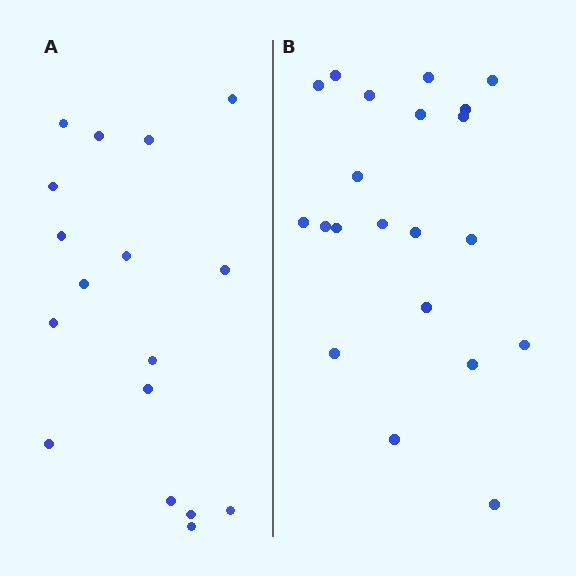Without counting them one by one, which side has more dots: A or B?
Region B (the right region) has more dots.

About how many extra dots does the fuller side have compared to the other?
Region B has about 4 more dots than region A.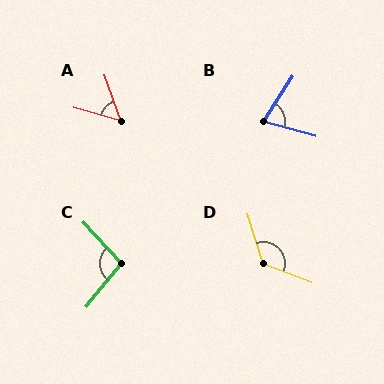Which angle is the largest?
D, at approximately 129 degrees.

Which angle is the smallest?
A, at approximately 54 degrees.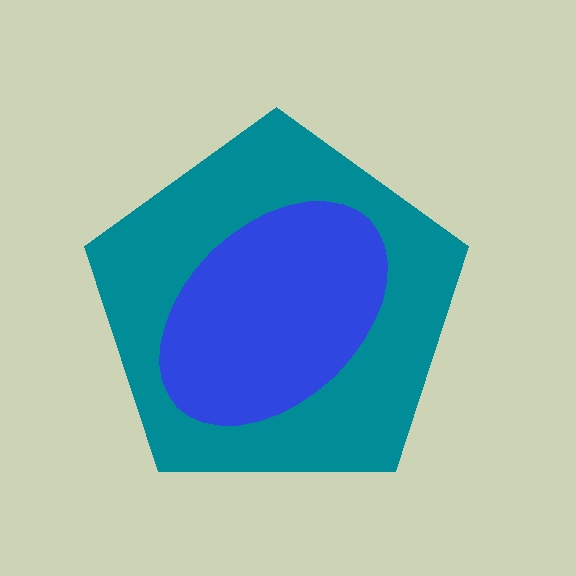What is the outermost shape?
The teal pentagon.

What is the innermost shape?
The blue ellipse.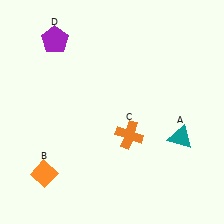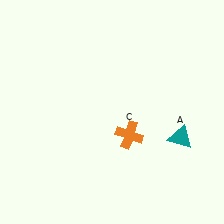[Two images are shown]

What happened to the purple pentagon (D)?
The purple pentagon (D) was removed in Image 2. It was in the top-left area of Image 1.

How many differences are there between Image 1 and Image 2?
There are 2 differences between the two images.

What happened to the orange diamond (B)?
The orange diamond (B) was removed in Image 2. It was in the bottom-left area of Image 1.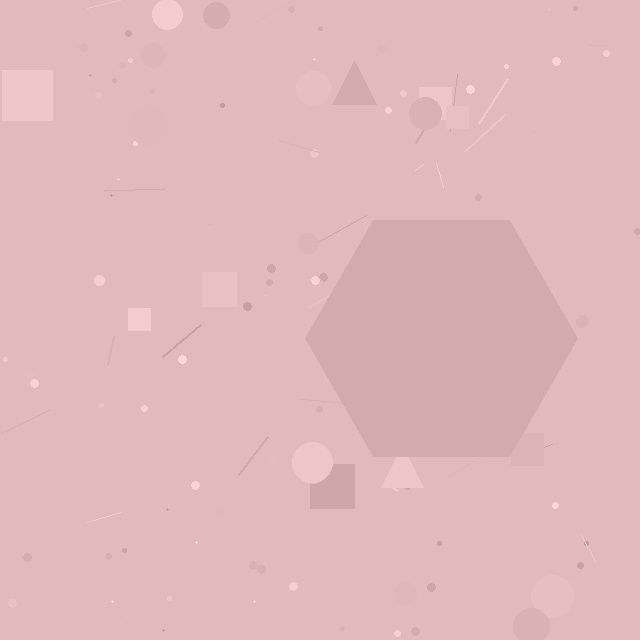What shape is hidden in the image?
A hexagon is hidden in the image.